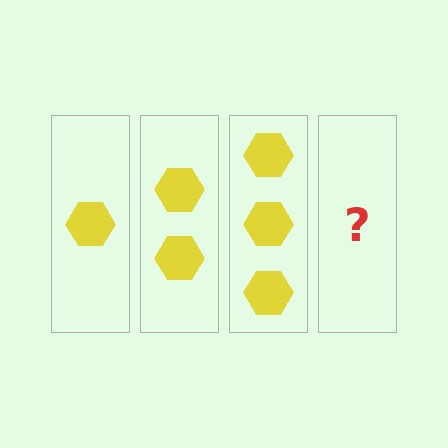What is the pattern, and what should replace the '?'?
The pattern is that each step adds one more hexagon. The '?' should be 4 hexagons.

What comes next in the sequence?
The next element should be 4 hexagons.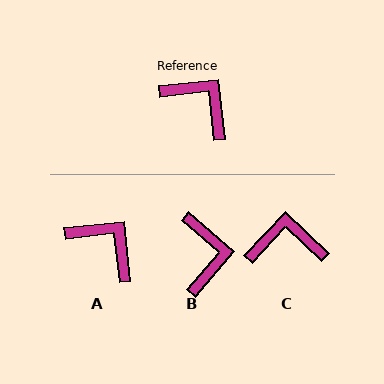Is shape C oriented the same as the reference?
No, it is off by about 40 degrees.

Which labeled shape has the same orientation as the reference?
A.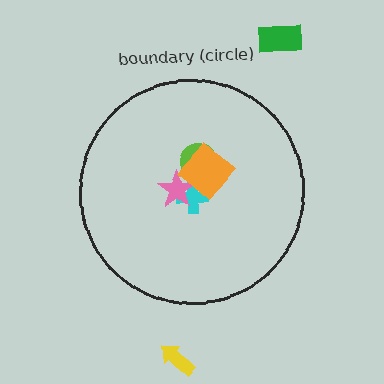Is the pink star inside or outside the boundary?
Inside.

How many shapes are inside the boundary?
4 inside, 2 outside.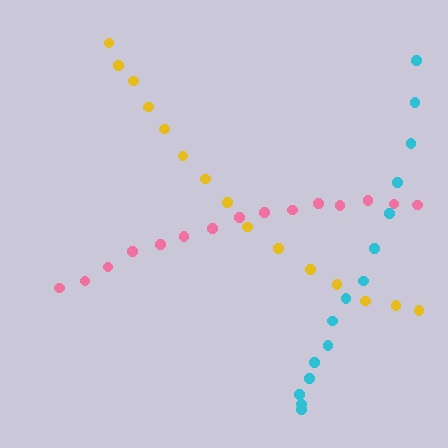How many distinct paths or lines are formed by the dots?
There are 3 distinct paths.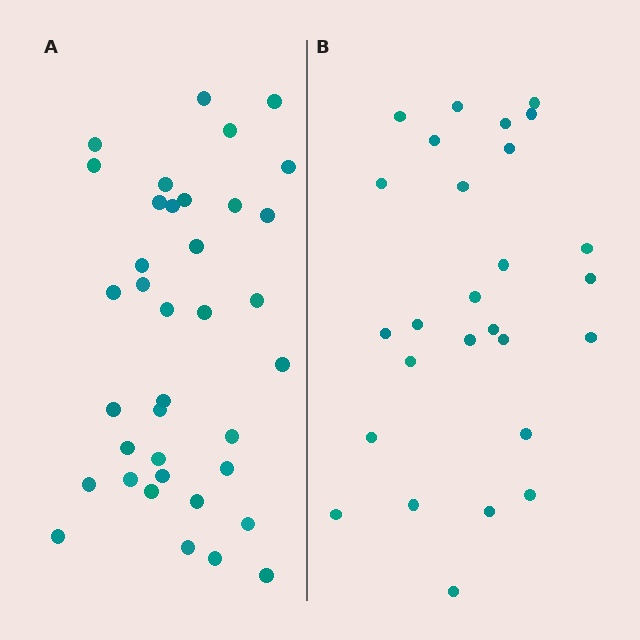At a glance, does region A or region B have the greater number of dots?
Region A (the left region) has more dots.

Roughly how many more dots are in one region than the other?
Region A has roughly 10 or so more dots than region B.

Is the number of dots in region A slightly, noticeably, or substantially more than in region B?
Region A has noticeably more, but not dramatically so. The ratio is roughly 1.4 to 1.